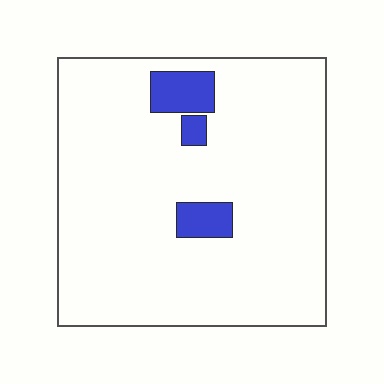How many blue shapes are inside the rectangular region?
3.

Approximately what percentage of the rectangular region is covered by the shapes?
Approximately 10%.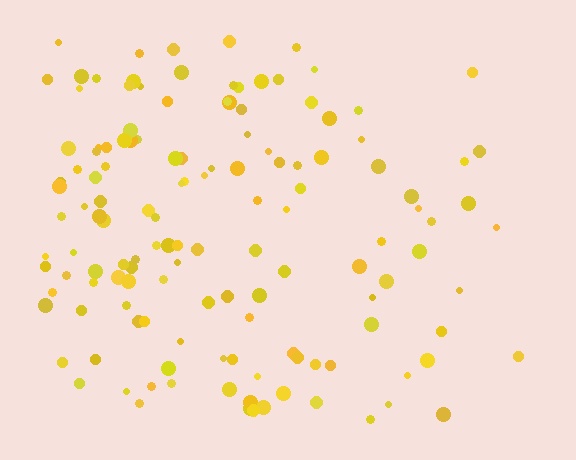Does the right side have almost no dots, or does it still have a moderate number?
Still a moderate number, just noticeably fewer than the left.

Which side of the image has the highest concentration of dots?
The left.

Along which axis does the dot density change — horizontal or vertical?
Horizontal.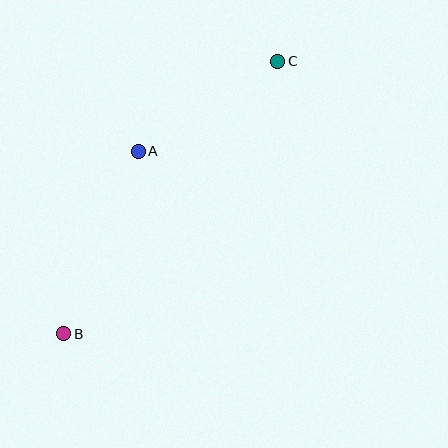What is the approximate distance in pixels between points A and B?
The distance between A and B is approximately 197 pixels.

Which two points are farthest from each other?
Points B and C are farthest from each other.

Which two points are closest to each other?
Points A and C are closest to each other.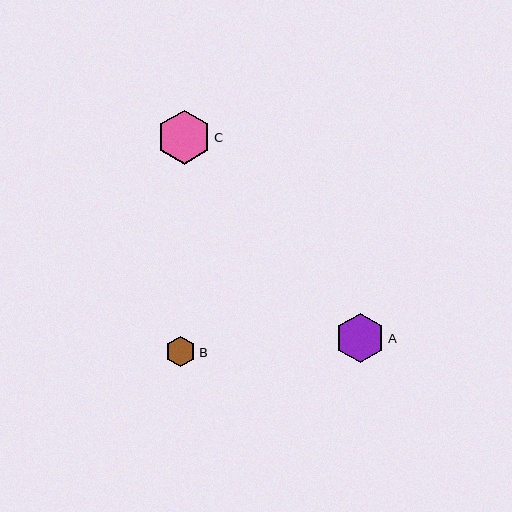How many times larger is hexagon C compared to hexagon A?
Hexagon C is approximately 1.1 times the size of hexagon A.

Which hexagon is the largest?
Hexagon C is the largest with a size of approximately 54 pixels.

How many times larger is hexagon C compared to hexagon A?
Hexagon C is approximately 1.1 times the size of hexagon A.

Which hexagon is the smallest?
Hexagon B is the smallest with a size of approximately 31 pixels.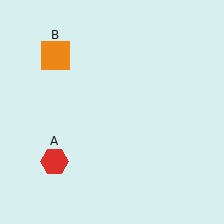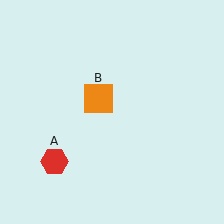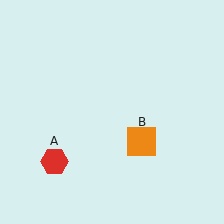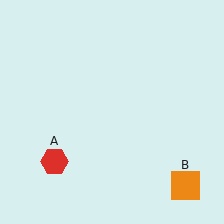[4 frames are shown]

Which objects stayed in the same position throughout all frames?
Red hexagon (object A) remained stationary.